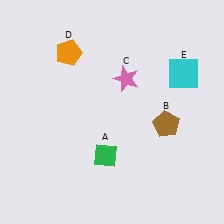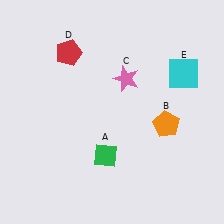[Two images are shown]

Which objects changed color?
B changed from brown to orange. D changed from orange to red.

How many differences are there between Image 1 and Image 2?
There are 2 differences between the two images.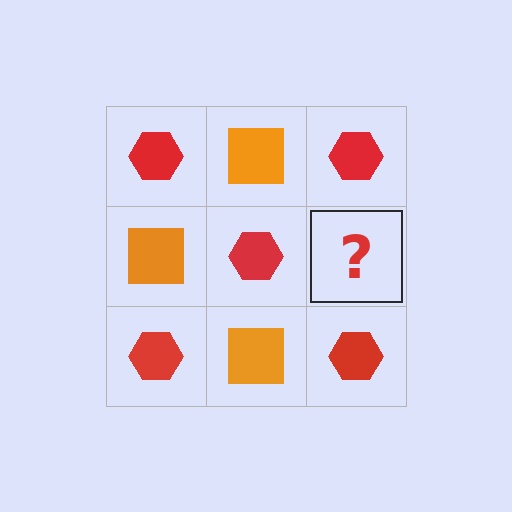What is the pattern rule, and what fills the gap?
The rule is that it alternates red hexagon and orange square in a checkerboard pattern. The gap should be filled with an orange square.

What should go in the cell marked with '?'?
The missing cell should contain an orange square.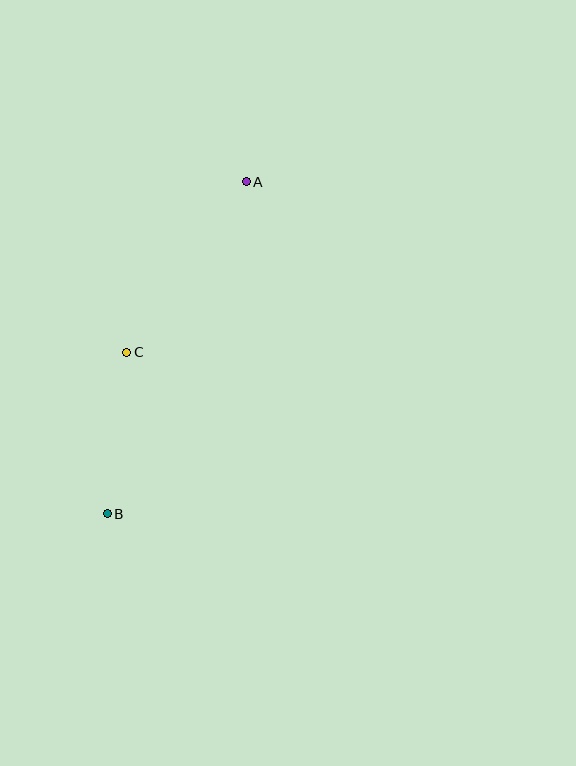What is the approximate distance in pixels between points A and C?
The distance between A and C is approximately 209 pixels.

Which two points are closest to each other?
Points B and C are closest to each other.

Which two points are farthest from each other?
Points A and B are farthest from each other.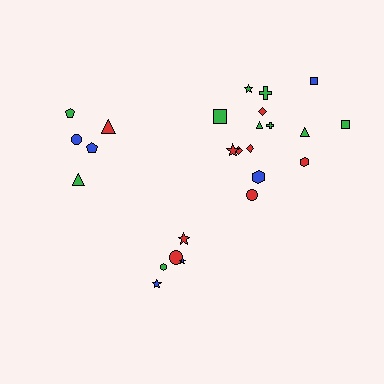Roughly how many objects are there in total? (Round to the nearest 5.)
Roughly 25 objects in total.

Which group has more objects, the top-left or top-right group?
The top-right group.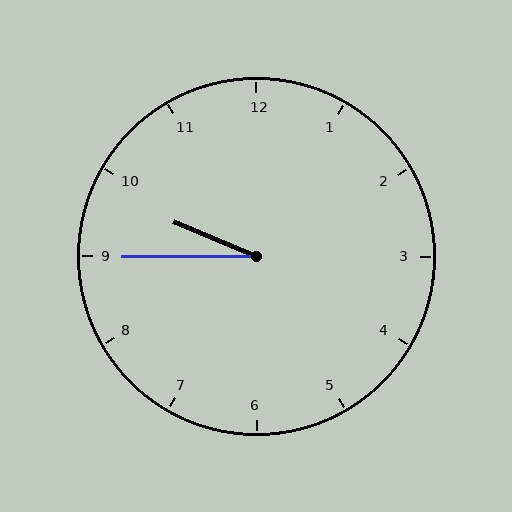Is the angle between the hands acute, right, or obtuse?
It is acute.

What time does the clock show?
9:45.